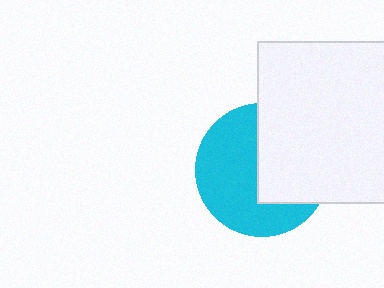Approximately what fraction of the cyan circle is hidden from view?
Roughly 43% of the cyan circle is hidden behind the white square.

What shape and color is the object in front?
The object in front is a white square.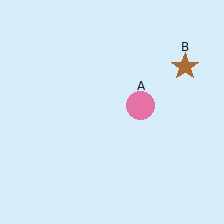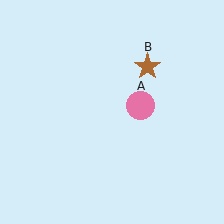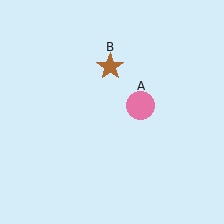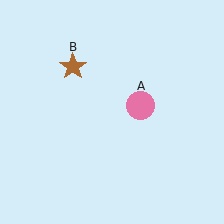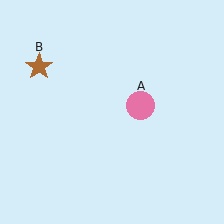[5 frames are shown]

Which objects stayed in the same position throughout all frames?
Pink circle (object A) remained stationary.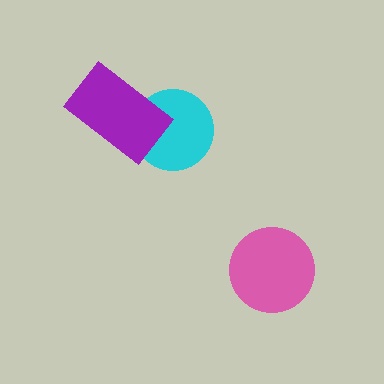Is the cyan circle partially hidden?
Yes, it is partially covered by another shape.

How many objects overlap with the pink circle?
0 objects overlap with the pink circle.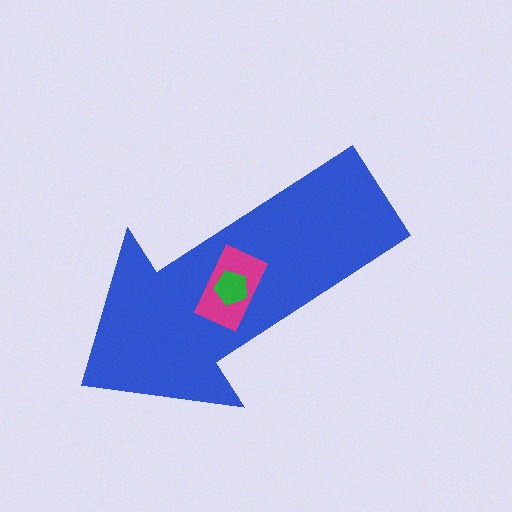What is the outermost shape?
The blue arrow.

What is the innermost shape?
The green pentagon.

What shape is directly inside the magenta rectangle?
The green pentagon.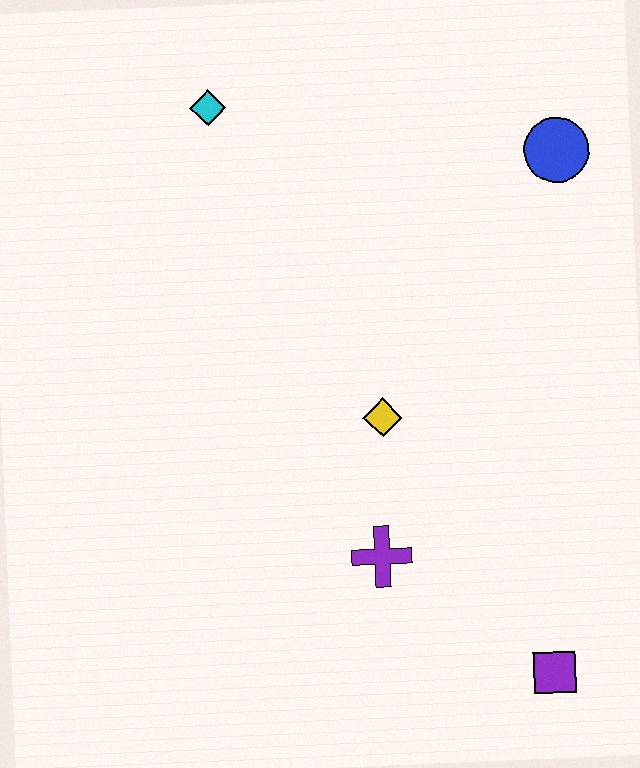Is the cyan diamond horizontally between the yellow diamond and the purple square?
No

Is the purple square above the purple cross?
No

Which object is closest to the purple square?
The purple cross is closest to the purple square.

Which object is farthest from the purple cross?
The cyan diamond is farthest from the purple cross.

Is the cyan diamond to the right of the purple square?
No